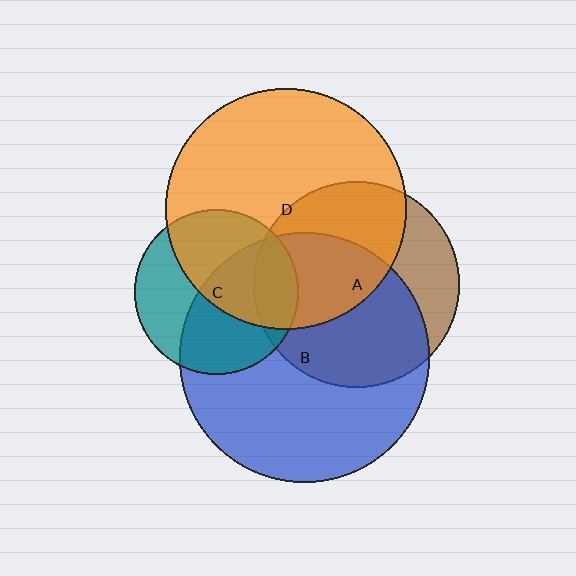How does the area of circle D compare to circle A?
Approximately 1.4 times.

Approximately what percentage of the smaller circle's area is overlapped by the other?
Approximately 55%.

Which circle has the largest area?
Circle B (blue).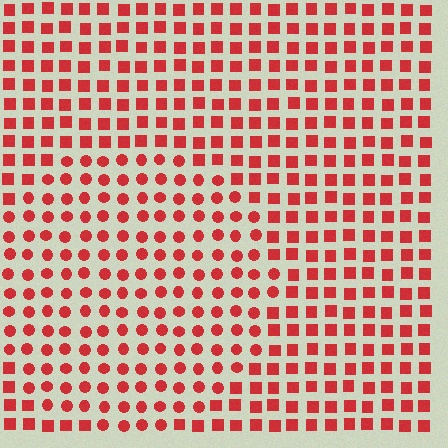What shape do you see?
I see a circle.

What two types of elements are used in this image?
The image uses circles inside the circle region and squares outside it.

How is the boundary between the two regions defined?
The boundary is defined by a change in element shape: circles inside vs. squares outside. All elements share the same color and spacing.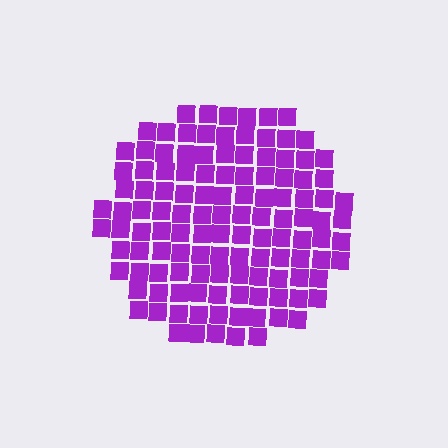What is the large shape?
The large shape is a circle.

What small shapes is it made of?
It is made of small squares.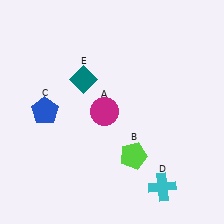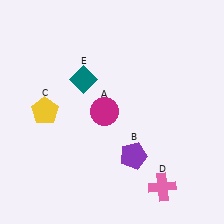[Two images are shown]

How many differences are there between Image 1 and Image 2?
There are 3 differences between the two images.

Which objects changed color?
B changed from lime to purple. C changed from blue to yellow. D changed from cyan to pink.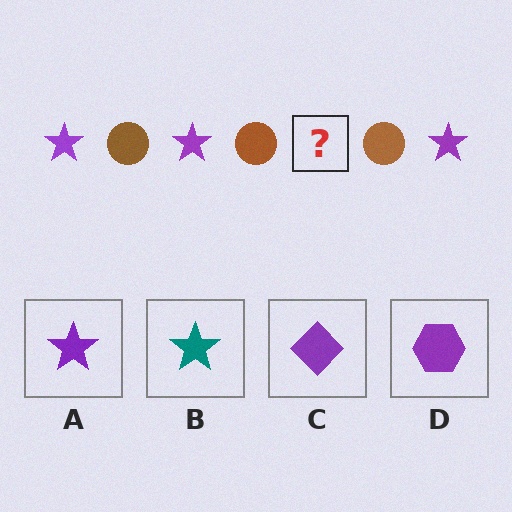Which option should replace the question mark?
Option A.